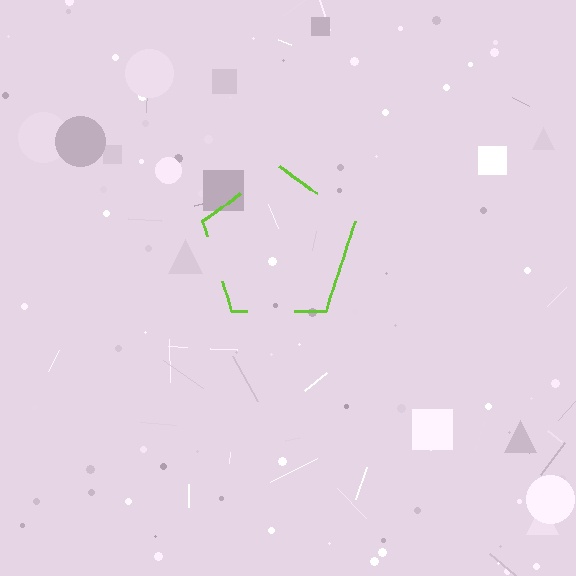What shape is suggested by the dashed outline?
The dashed outline suggests a pentagon.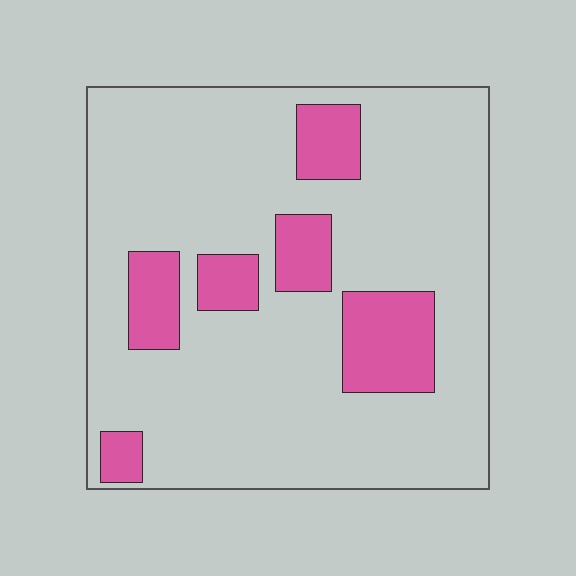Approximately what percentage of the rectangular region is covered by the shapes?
Approximately 20%.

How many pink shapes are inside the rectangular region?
6.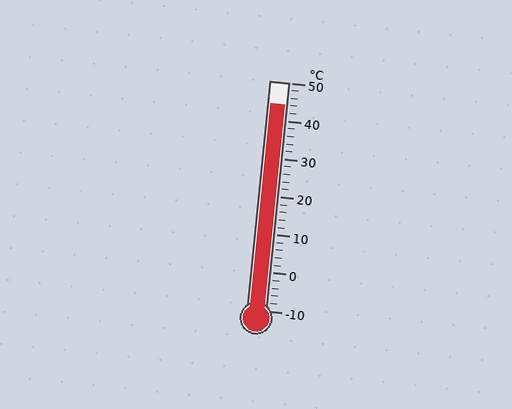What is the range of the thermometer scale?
The thermometer scale ranges from -10°C to 50°C.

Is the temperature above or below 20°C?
The temperature is above 20°C.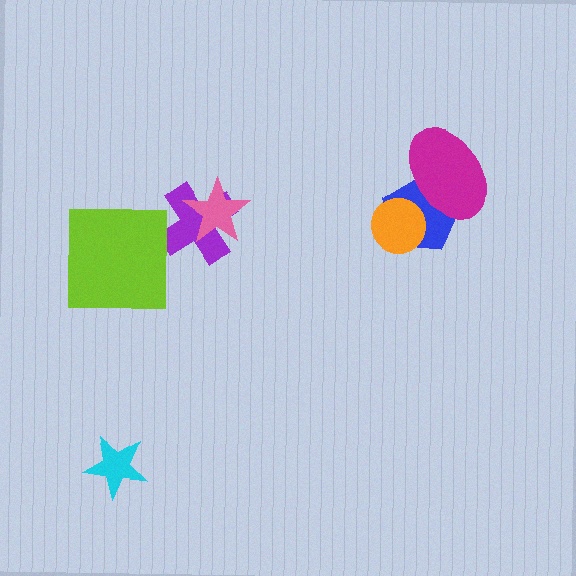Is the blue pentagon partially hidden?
Yes, it is partially covered by another shape.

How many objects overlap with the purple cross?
1 object overlaps with the purple cross.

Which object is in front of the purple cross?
The pink star is in front of the purple cross.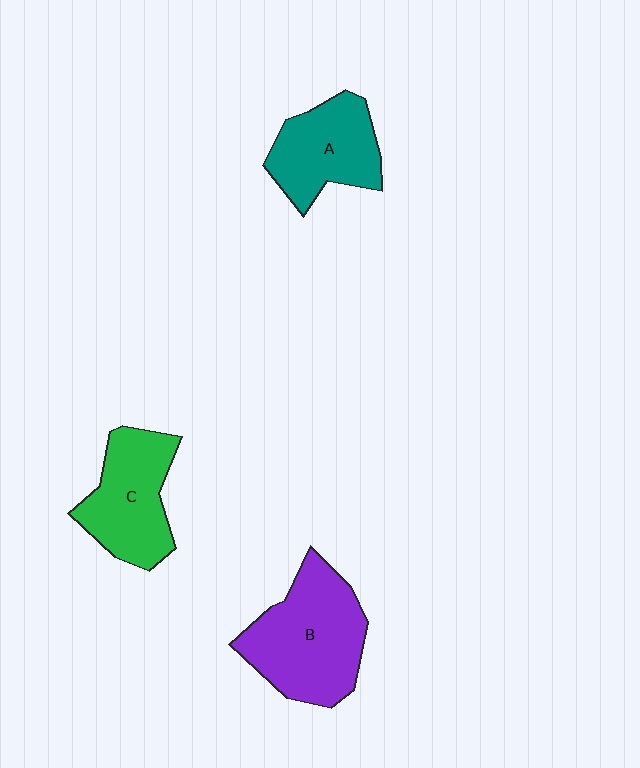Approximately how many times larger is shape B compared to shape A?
Approximately 1.4 times.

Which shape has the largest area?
Shape B (purple).